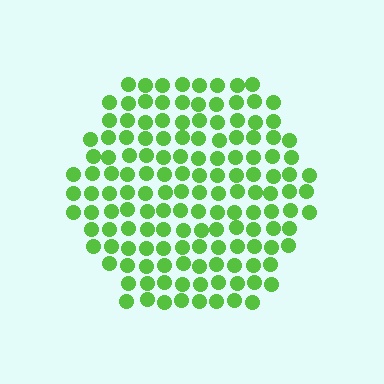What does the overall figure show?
The overall figure shows a hexagon.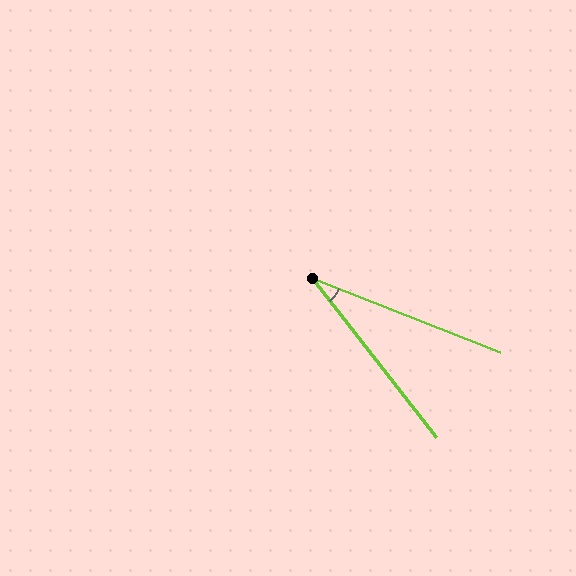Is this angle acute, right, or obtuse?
It is acute.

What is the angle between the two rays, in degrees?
Approximately 31 degrees.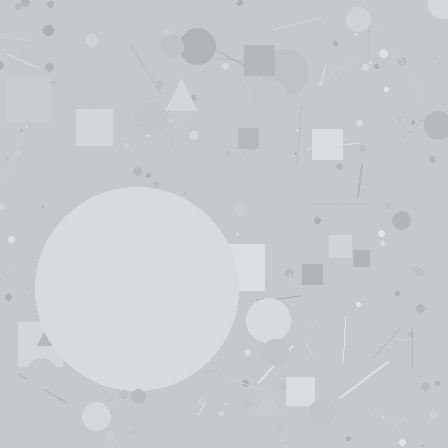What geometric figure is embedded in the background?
A circle is embedded in the background.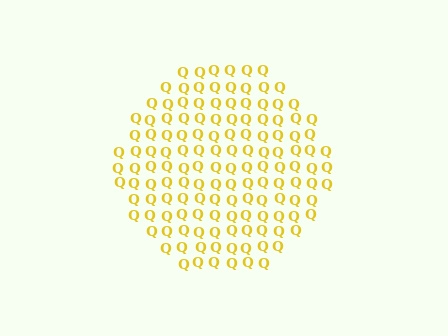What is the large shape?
The large shape is a circle.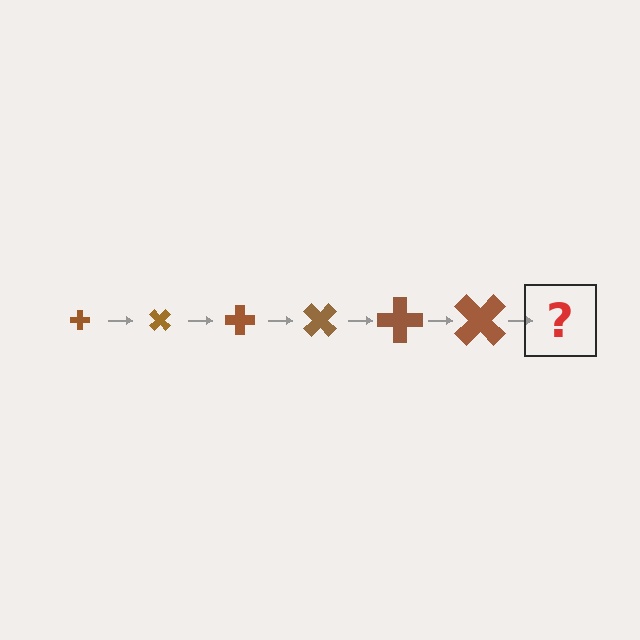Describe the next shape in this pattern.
It should be a cross, larger than the previous one and rotated 270 degrees from the start.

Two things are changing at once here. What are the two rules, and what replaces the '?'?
The two rules are that the cross grows larger each step and it rotates 45 degrees each step. The '?' should be a cross, larger than the previous one and rotated 270 degrees from the start.